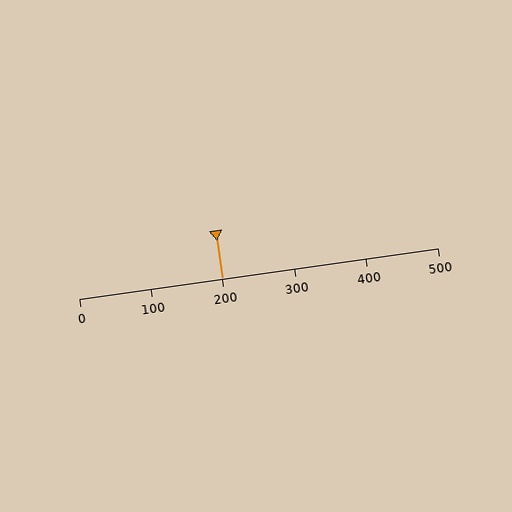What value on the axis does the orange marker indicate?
The marker indicates approximately 200.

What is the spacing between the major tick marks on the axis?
The major ticks are spaced 100 apart.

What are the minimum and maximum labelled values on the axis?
The axis runs from 0 to 500.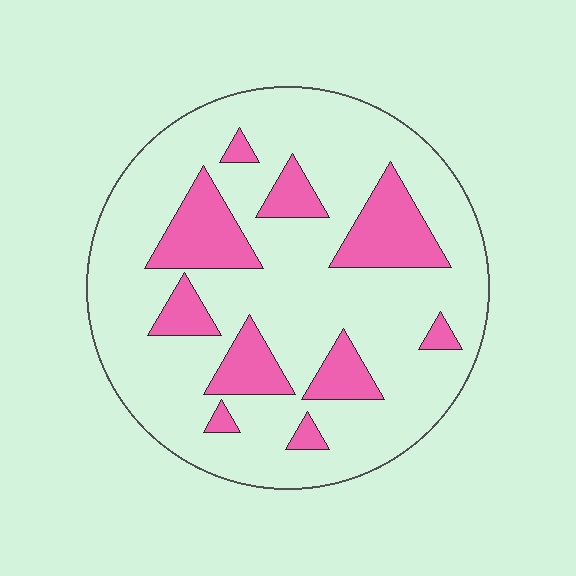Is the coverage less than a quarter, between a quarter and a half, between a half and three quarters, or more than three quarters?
Less than a quarter.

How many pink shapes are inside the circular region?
10.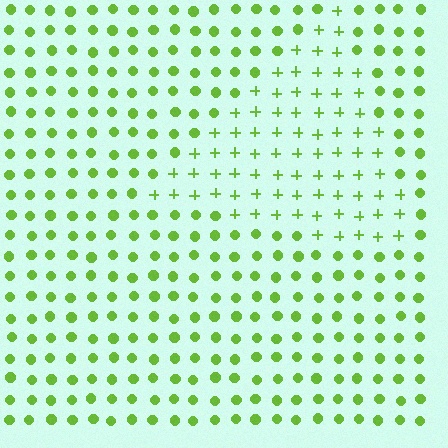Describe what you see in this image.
The image is filled with small lime elements arranged in a uniform grid. A triangle-shaped region contains plus signs, while the surrounding area contains circles. The boundary is defined purely by the change in element shape.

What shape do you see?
I see a triangle.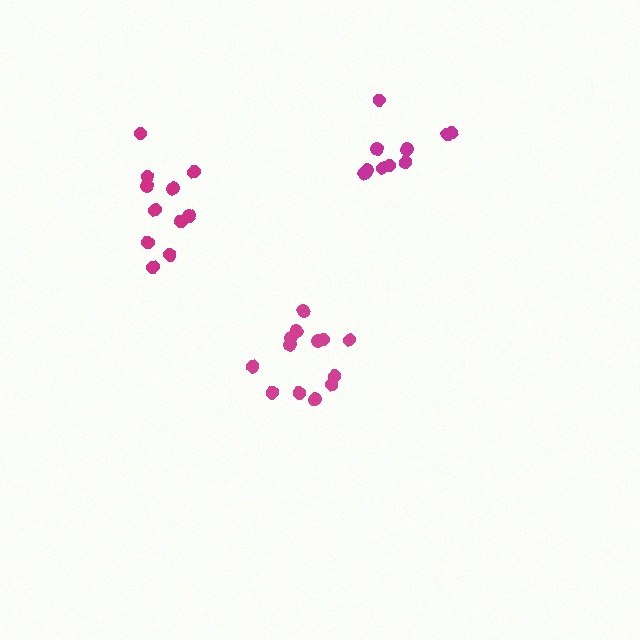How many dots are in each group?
Group 1: 13 dots, Group 2: 11 dots, Group 3: 10 dots (34 total).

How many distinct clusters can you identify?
There are 3 distinct clusters.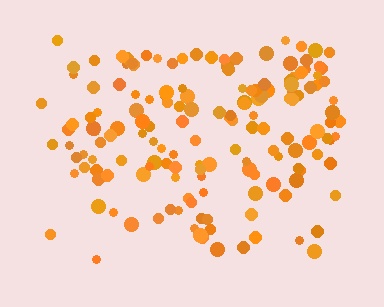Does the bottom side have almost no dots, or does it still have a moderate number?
Still a moderate number, just noticeably fewer than the top.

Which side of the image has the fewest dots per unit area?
The bottom.